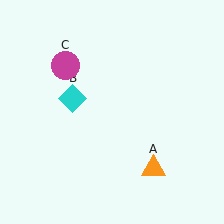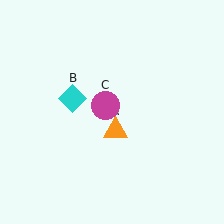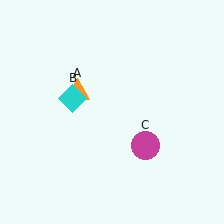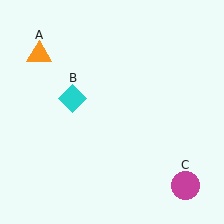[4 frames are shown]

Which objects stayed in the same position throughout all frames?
Cyan diamond (object B) remained stationary.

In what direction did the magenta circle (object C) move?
The magenta circle (object C) moved down and to the right.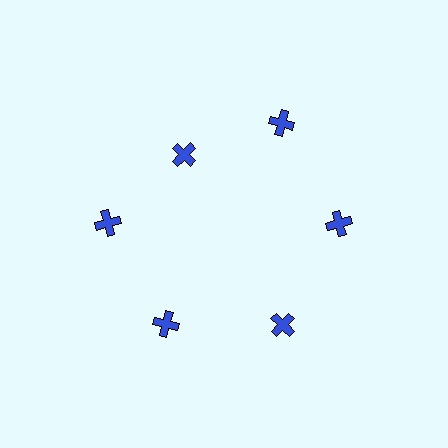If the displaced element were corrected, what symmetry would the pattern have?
It would have 6-fold rotational symmetry — the pattern would map onto itself every 60 degrees.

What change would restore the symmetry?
The symmetry would be restored by moving it outward, back onto the ring so that all 6 crosses sit at equal angles and equal distance from the center.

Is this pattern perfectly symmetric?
No. The 6 blue crosses are arranged in a ring, but one element near the 11 o'clock position is pulled inward toward the center, breaking the 6-fold rotational symmetry.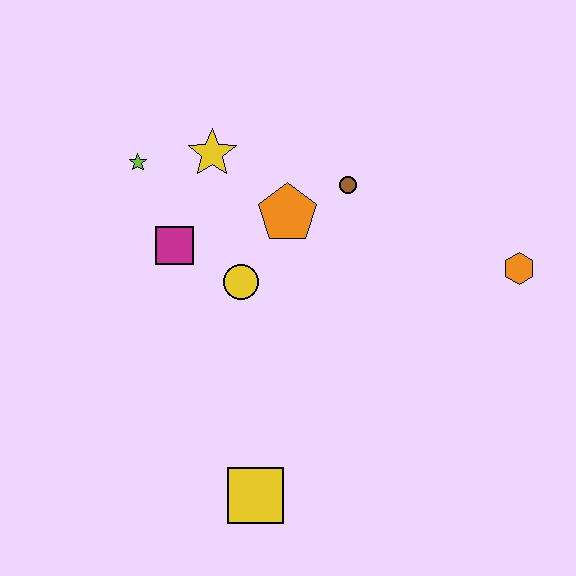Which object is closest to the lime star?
The yellow star is closest to the lime star.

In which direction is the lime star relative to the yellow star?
The lime star is to the left of the yellow star.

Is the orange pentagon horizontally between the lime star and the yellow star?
No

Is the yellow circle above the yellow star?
No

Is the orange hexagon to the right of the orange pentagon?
Yes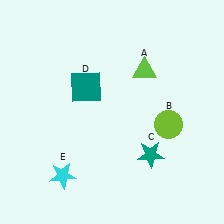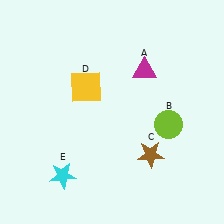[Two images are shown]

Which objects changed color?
A changed from lime to magenta. C changed from teal to brown. D changed from teal to yellow.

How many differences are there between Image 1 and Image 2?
There are 3 differences between the two images.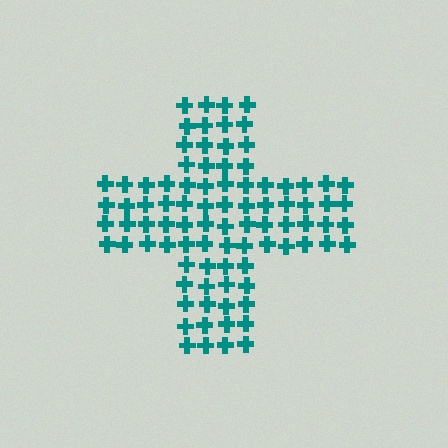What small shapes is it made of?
It is made of small crosses.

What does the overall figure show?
The overall figure shows a cross.